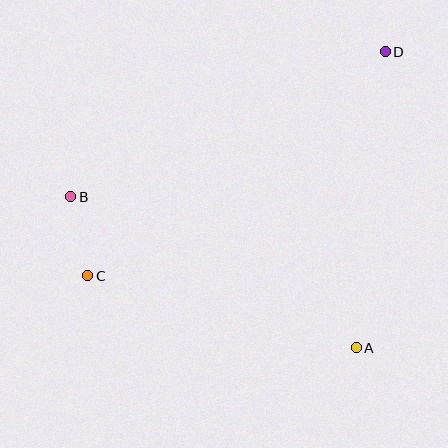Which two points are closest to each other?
Points B and C are closest to each other.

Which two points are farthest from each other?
Points C and D are farthest from each other.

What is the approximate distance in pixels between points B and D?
The distance between B and D is approximately 346 pixels.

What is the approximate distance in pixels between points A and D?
The distance between A and D is approximately 298 pixels.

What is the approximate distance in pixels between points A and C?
The distance between A and C is approximately 278 pixels.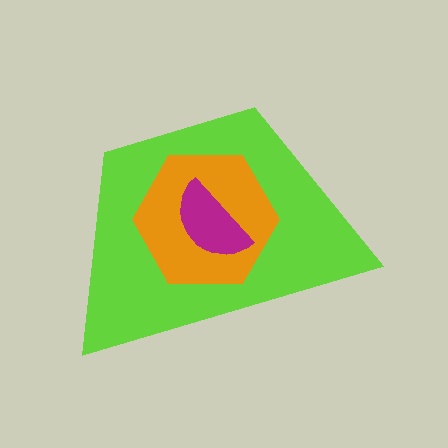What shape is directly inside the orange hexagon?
The magenta semicircle.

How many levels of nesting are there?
3.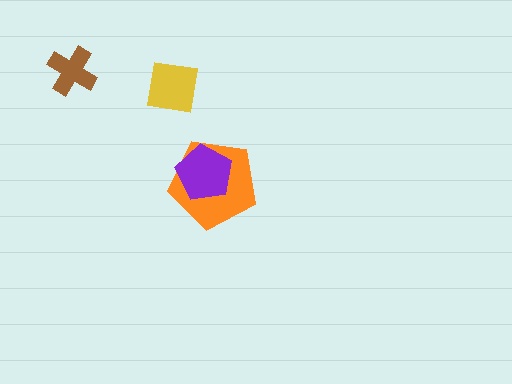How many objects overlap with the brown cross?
0 objects overlap with the brown cross.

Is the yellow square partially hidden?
No, no other shape covers it.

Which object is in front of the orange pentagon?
The purple pentagon is in front of the orange pentagon.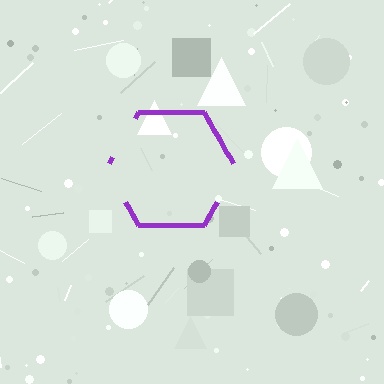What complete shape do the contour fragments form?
The contour fragments form a hexagon.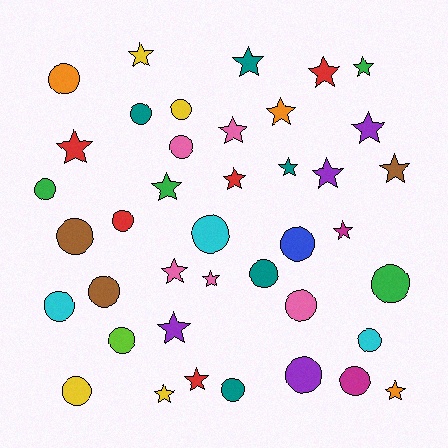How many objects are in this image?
There are 40 objects.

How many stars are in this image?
There are 20 stars.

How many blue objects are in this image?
There is 1 blue object.